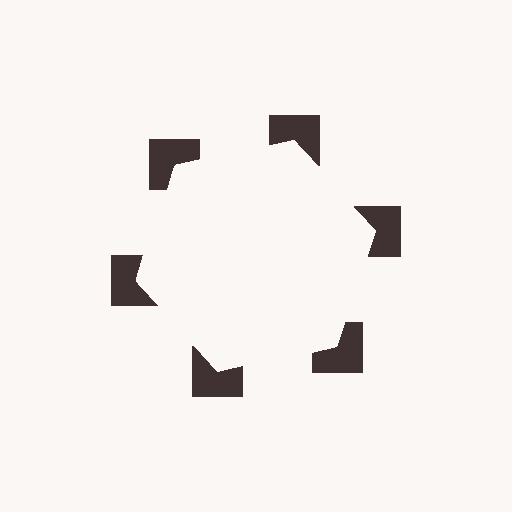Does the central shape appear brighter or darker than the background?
It typically appears slightly brighter than the background, even though no actual brightness change is drawn.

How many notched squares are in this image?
There are 6 — one at each vertex of the illusory hexagon.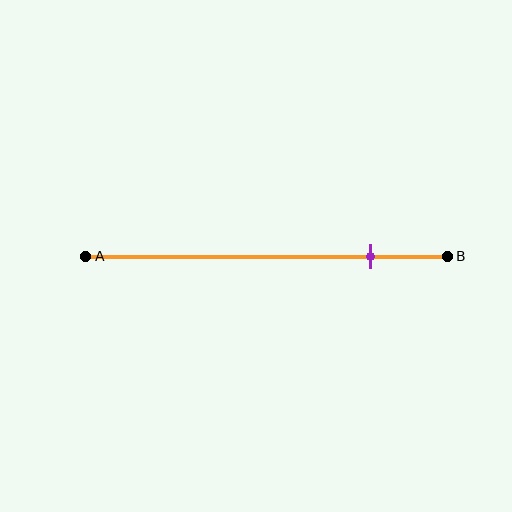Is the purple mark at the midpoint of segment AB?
No, the mark is at about 80% from A, not at the 50% midpoint.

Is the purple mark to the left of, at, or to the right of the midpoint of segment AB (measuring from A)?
The purple mark is to the right of the midpoint of segment AB.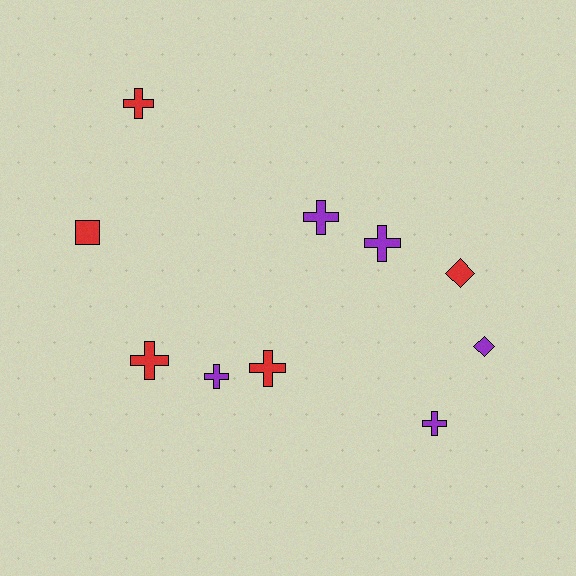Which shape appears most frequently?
Cross, with 7 objects.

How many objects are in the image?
There are 10 objects.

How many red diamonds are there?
There is 1 red diamond.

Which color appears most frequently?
Red, with 5 objects.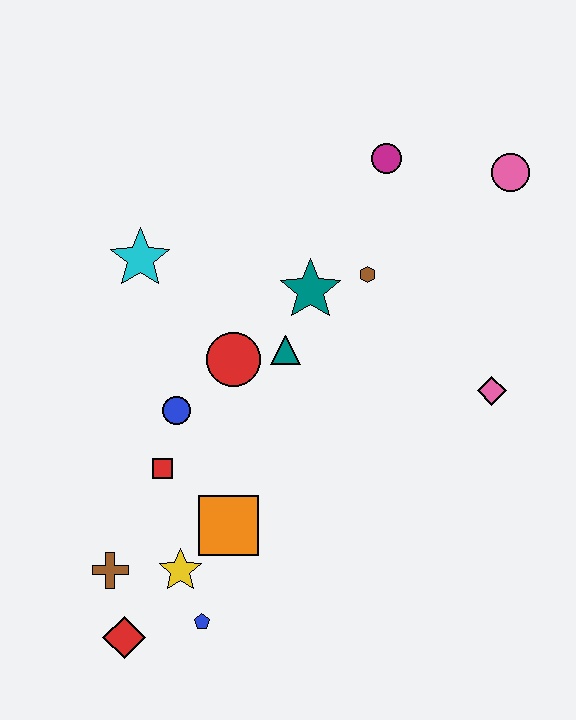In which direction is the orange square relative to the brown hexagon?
The orange square is below the brown hexagon.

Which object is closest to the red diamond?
The brown cross is closest to the red diamond.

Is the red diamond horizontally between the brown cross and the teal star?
Yes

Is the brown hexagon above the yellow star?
Yes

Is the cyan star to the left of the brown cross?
No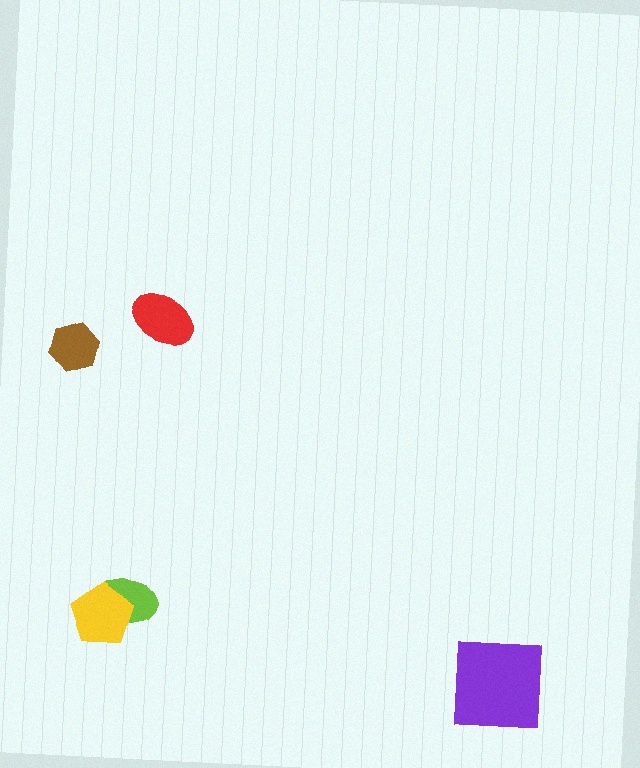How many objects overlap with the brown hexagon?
0 objects overlap with the brown hexagon.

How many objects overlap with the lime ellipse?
1 object overlaps with the lime ellipse.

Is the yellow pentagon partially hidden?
No, no other shape covers it.